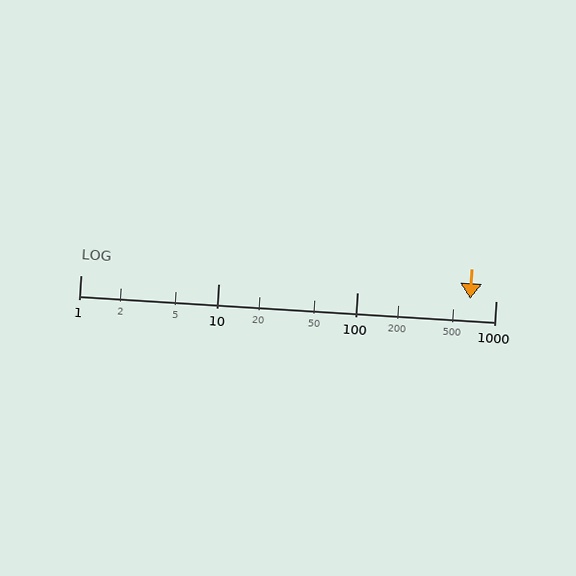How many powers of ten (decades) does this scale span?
The scale spans 3 decades, from 1 to 1000.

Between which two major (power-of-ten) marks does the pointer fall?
The pointer is between 100 and 1000.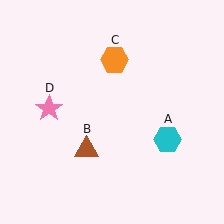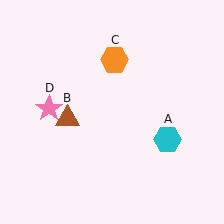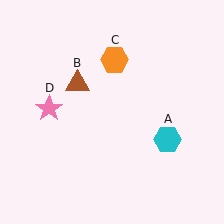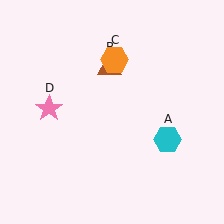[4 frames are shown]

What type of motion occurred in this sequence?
The brown triangle (object B) rotated clockwise around the center of the scene.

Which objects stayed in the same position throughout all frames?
Cyan hexagon (object A) and orange hexagon (object C) and pink star (object D) remained stationary.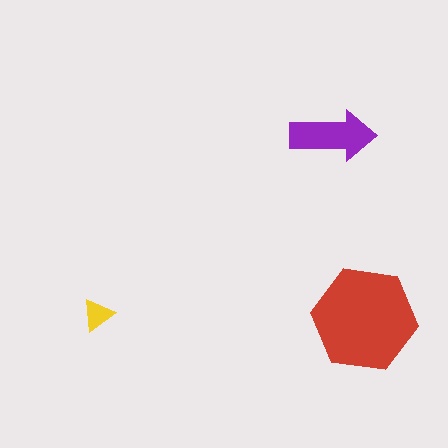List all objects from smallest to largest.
The yellow triangle, the purple arrow, the red hexagon.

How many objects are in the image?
There are 3 objects in the image.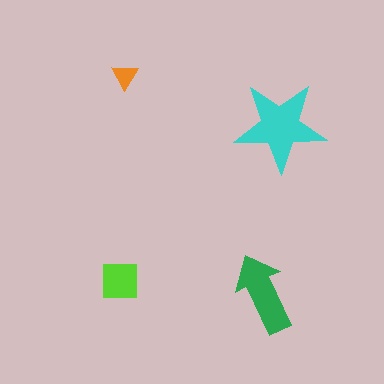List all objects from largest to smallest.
The cyan star, the green arrow, the lime square, the orange triangle.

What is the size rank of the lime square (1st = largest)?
3rd.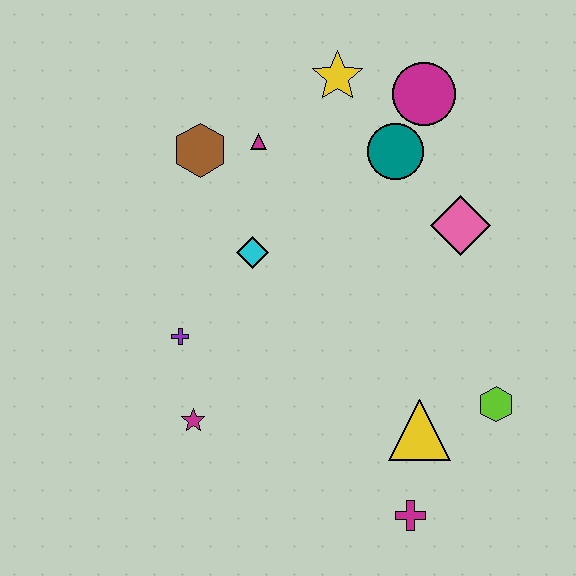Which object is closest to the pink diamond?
The teal circle is closest to the pink diamond.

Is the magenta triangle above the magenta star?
Yes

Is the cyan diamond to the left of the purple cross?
No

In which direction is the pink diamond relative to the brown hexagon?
The pink diamond is to the right of the brown hexagon.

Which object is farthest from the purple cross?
The magenta circle is farthest from the purple cross.